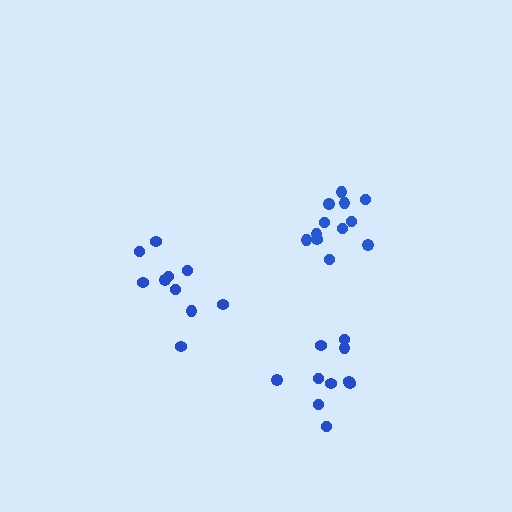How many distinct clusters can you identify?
There are 3 distinct clusters.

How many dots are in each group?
Group 1: 13 dots, Group 2: 10 dots, Group 3: 10 dots (33 total).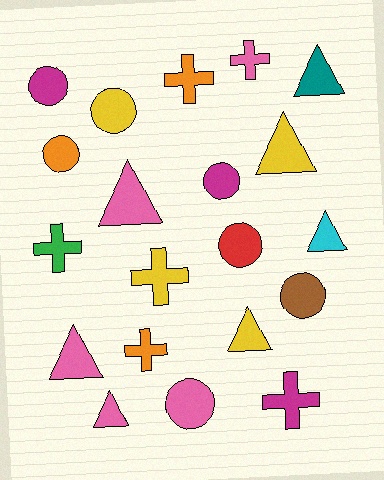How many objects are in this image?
There are 20 objects.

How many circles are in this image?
There are 7 circles.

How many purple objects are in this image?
There are no purple objects.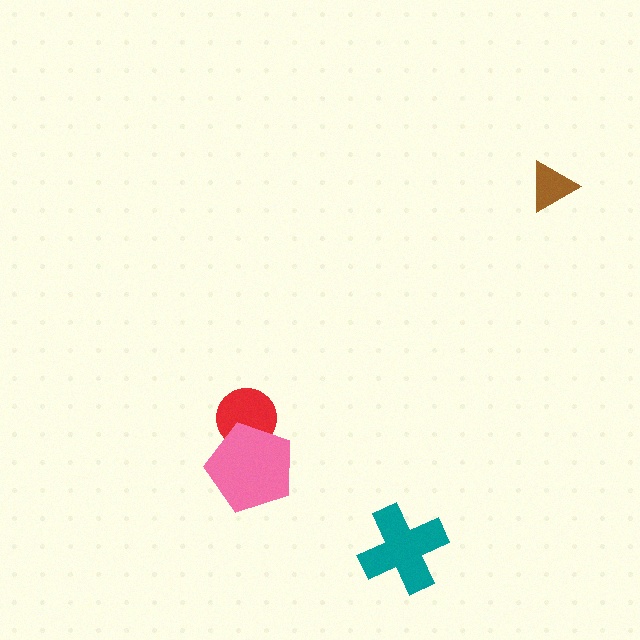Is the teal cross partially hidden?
No, no other shape covers it.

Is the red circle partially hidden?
Yes, it is partially covered by another shape.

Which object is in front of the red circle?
The pink pentagon is in front of the red circle.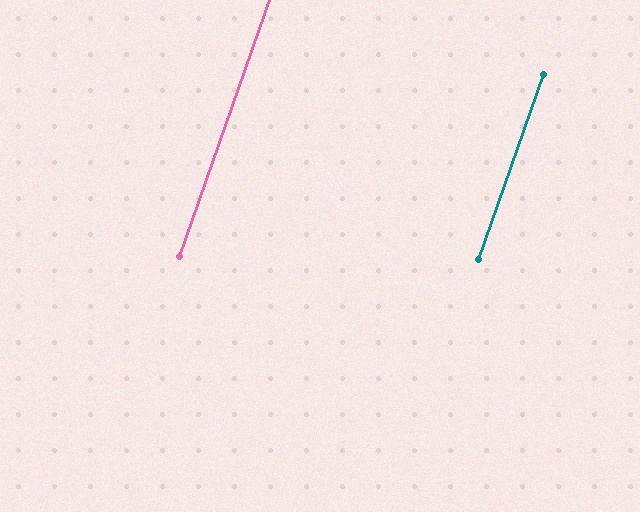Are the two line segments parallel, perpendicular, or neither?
Parallel — their directions differ by only 0.0°.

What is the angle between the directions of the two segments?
Approximately 0 degrees.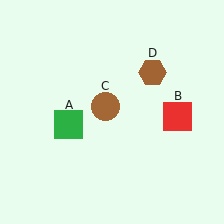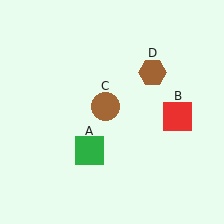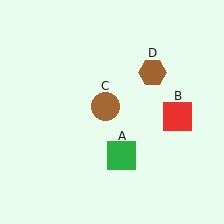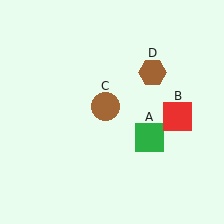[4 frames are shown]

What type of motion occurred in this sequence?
The green square (object A) rotated counterclockwise around the center of the scene.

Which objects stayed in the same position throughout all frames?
Red square (object B) and brown circle (object C) and brown hexagon (object D) remained stationary.